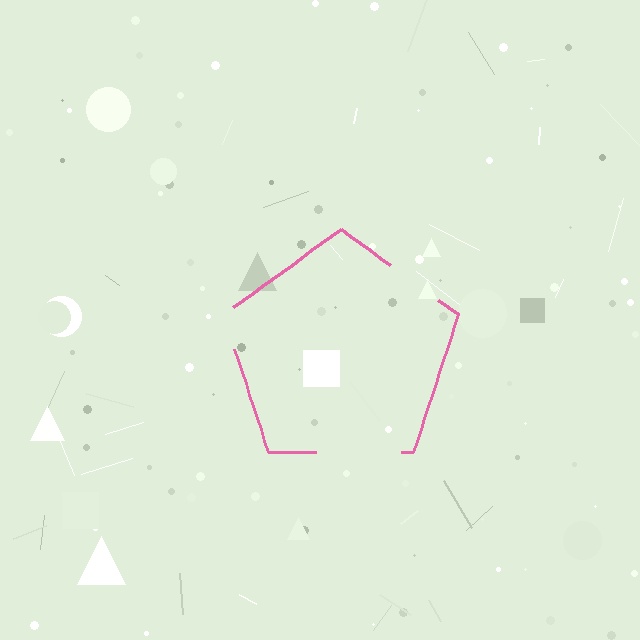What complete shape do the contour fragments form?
The contour fragments form a pentagon.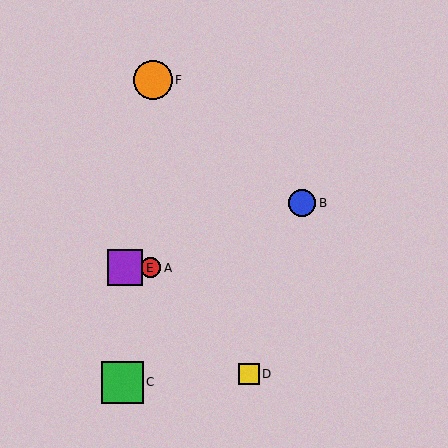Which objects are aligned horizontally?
Objects A, E are aligned horizontally.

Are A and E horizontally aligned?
Yes, both are at y≈268.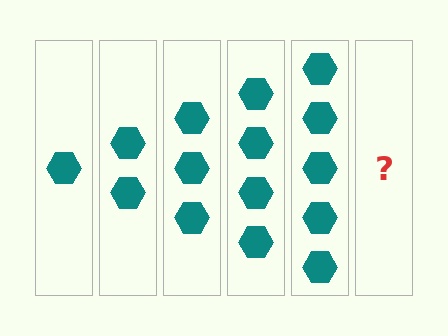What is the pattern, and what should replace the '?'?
The pattern is that each step adds one more hexagon. The '?' should be 6 hexagons.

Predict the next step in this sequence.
The next step is 6 hexagons.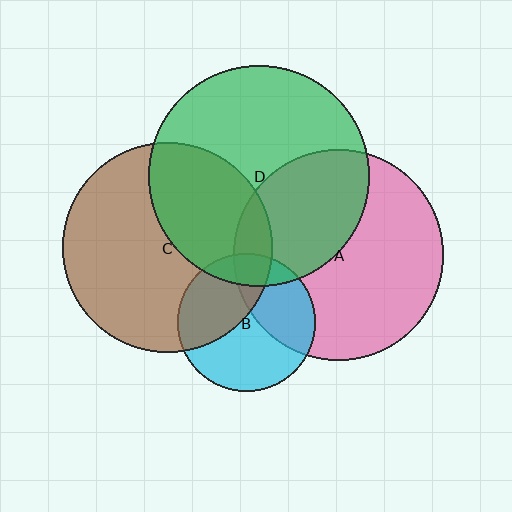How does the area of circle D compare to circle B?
Approximately 2.6 times.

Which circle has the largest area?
Circle D (green).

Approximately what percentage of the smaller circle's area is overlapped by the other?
Approximately 40%.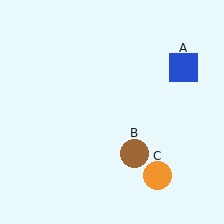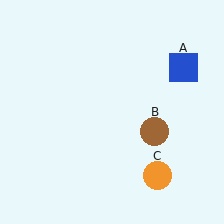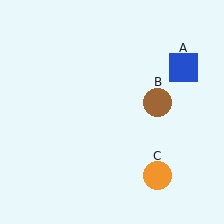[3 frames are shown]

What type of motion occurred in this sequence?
The brown circle (object B) rotated counterclockwise around the center of the scene.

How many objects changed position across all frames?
1 object changed position: brown circle (object B).